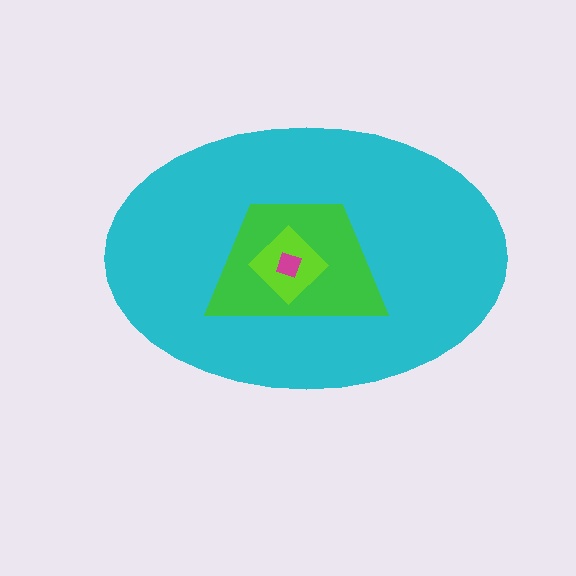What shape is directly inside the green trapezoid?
The lime diamond.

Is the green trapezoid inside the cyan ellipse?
Yes.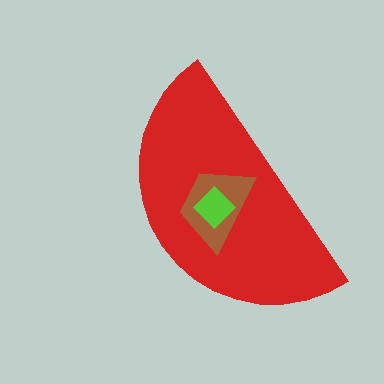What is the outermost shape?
The red semicircle.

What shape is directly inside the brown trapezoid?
The lime diamond.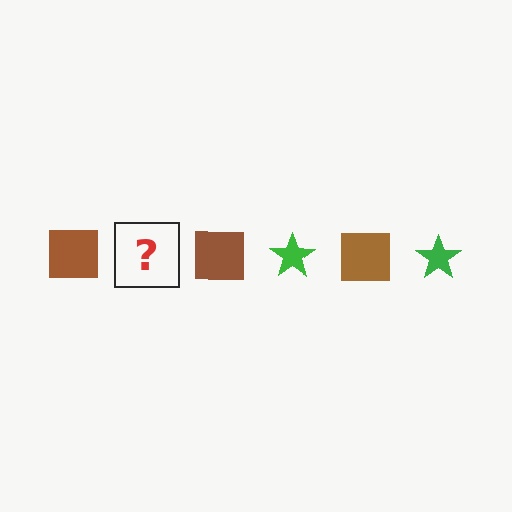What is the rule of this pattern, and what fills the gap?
The rule is that the pattern alternates between brown square and green star. The gap should be filled with a green star.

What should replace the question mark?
The question mark should be replaced with a green star.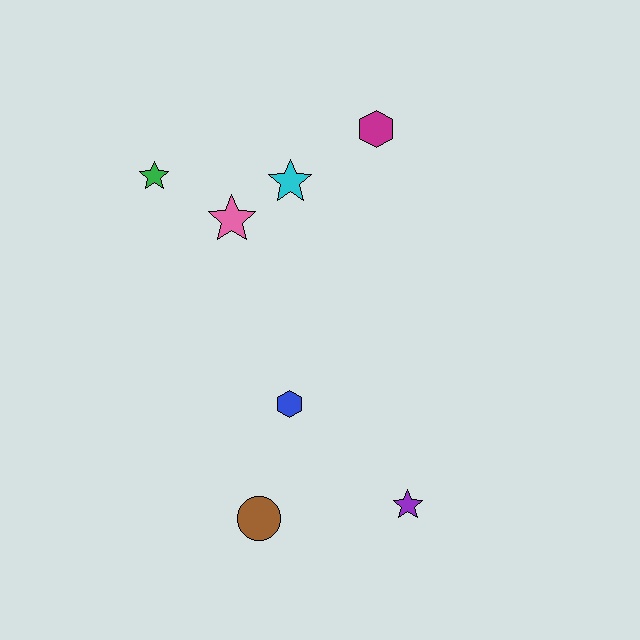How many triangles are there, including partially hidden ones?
There are no triangles.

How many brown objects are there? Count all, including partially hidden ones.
There is 1 brown object.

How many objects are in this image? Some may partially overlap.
There are 7 objects.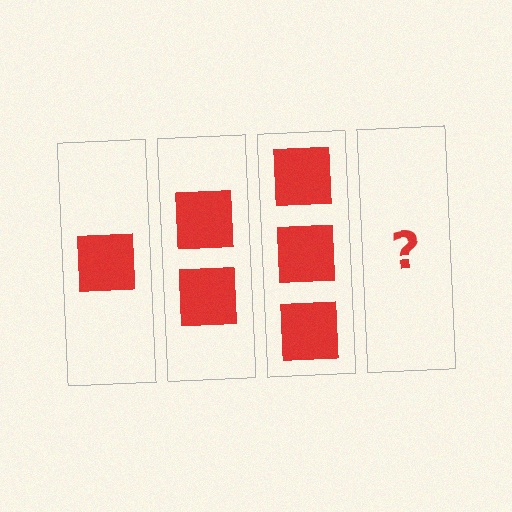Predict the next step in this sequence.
The next step is 4 squares.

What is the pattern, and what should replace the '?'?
The pattern is that each step adds one more square. The '?' should be 4 squares.